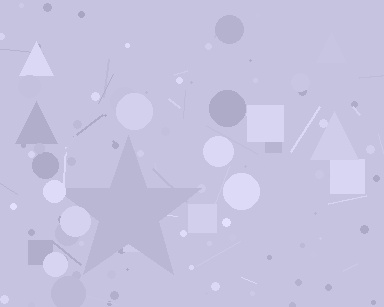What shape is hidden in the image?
A star is hidden in the image.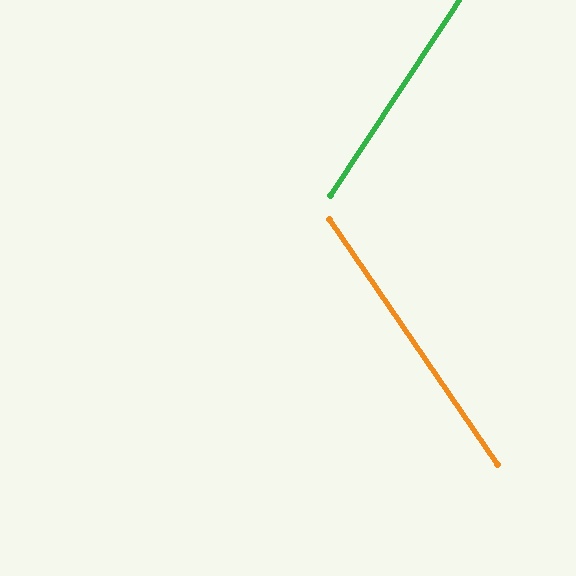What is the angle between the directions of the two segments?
Approximately 68 degrees.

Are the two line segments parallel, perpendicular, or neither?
Neither parallel nor perpendicular — they differ by about 68°.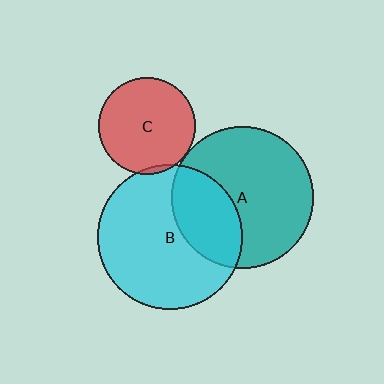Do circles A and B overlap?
Yes.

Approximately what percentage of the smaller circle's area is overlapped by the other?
Approximately 30%.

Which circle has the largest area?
Circle B (cyan).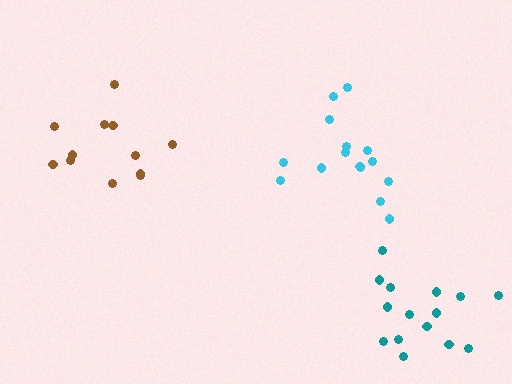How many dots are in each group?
Group 1: 15 dots, Group 2: 12 dots, Group 3: 15 dots (42 total).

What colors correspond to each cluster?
The clusters are colored: teal, brown, cyan.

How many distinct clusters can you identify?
There are 3 distinct clusters.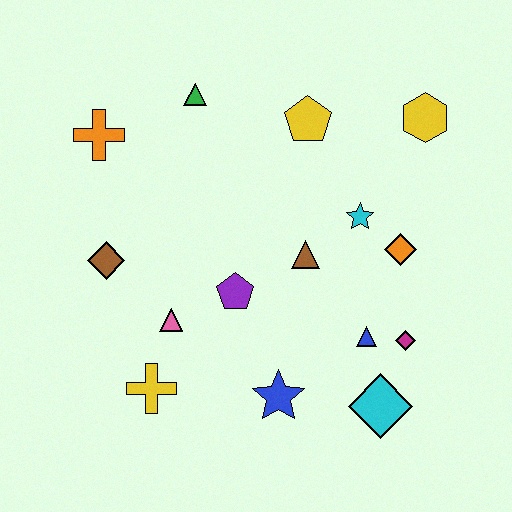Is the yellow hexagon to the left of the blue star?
No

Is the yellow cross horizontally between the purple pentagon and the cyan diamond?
No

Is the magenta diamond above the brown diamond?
No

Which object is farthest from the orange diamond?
The orange cross is farthest from the orange diamond.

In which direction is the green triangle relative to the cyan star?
The green triangle is to the left of the cyan star.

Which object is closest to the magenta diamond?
The blue triangle is closest to the magenta diamond.